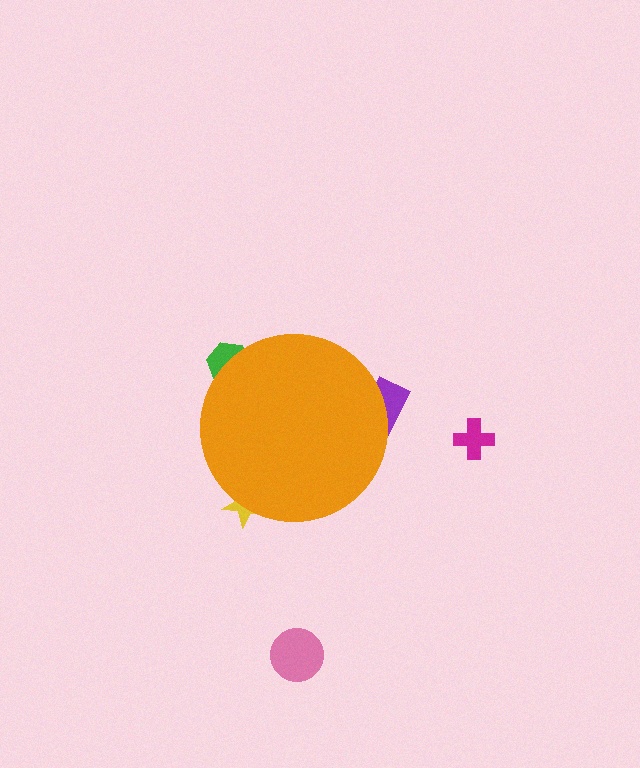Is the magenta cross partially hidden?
No, the magenta cross is fully visible.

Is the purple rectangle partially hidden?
Yes, the purple rectangle is partially hidden behind the orange circle.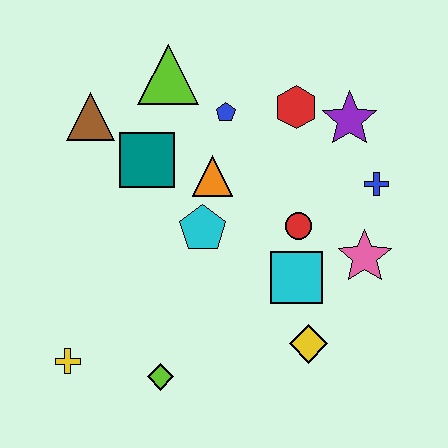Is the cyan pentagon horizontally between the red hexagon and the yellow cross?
Yes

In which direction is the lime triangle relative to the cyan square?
The lime triangle is above the cyan square.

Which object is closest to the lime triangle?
The blue pentagon is closest to the lime triangle.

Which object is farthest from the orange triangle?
The yellow cross is farthest from the orange triangle.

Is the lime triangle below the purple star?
No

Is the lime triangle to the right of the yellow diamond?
No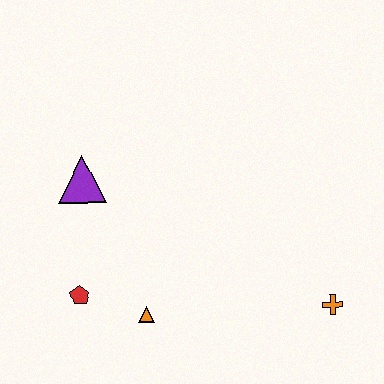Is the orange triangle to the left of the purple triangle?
No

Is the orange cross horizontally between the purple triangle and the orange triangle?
No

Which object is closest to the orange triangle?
The red pentagon is closest to the orange triangle.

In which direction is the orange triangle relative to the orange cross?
The orange triangle is to the left of the orange cross.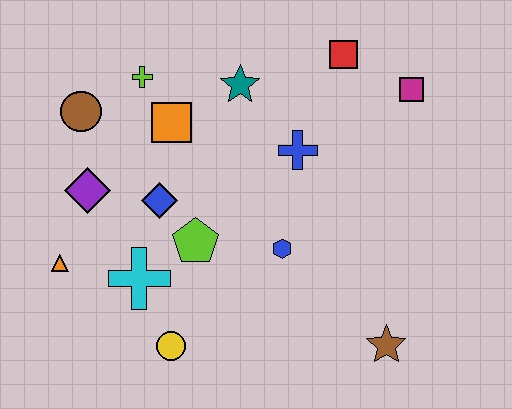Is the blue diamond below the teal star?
Yes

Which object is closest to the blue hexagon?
The lime pentagon is closest to the blue hexagon.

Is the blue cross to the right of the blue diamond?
Yes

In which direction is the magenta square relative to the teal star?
The magenta square is to the right of the teal star.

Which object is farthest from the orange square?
The brown star is farthest from the orange square.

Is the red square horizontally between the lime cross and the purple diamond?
No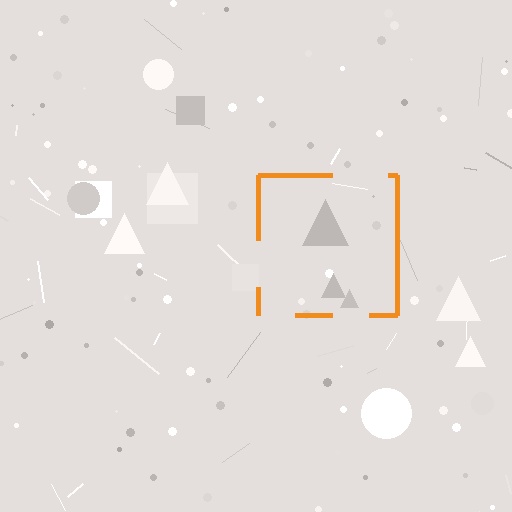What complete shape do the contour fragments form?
The contour fragments form a square.